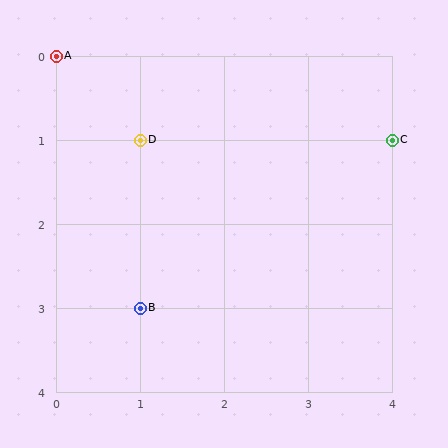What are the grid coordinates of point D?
Point D is at grid coordinates (1, 1).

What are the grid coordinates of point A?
Point A is at grid coordinates (0, 0).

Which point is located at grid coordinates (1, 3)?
Point B is at (1, 3).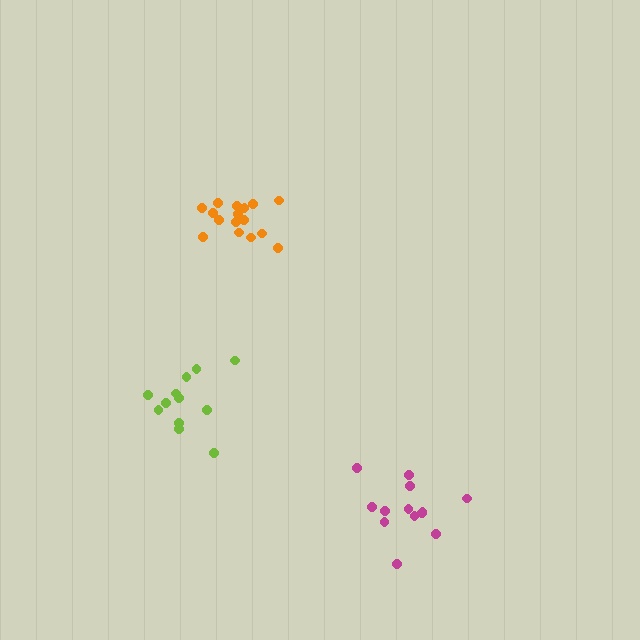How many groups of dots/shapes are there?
There are 3 groups.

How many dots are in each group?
Group 1: 16 dots, Group 2: 12 dots, Group 3: 13 dots (41 total).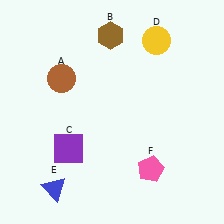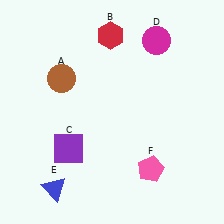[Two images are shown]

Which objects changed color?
B changed from brown to red. D changed from yellow to magenta.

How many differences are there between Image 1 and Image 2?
There are 2 differences between the two images.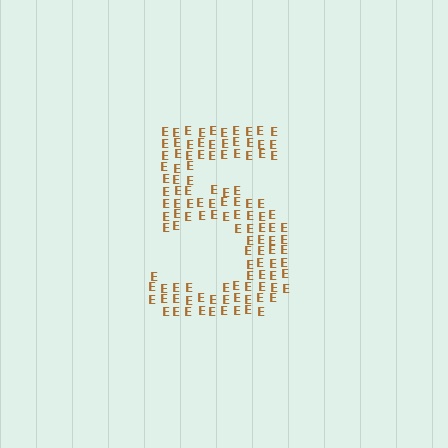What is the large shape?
The large shape is the digit 5.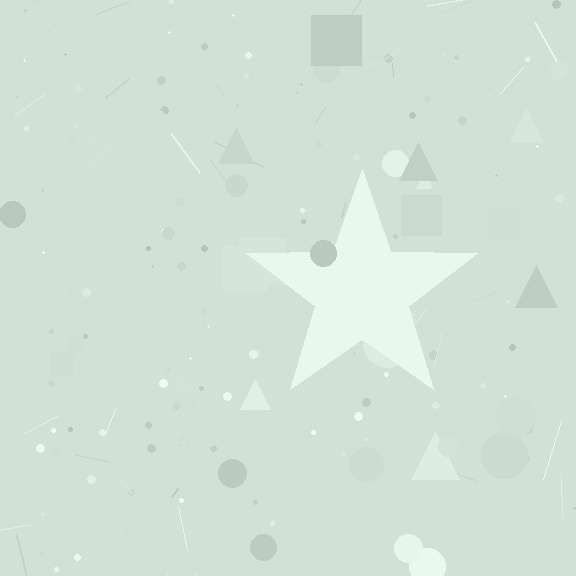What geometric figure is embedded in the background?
A star is embedded in the background.